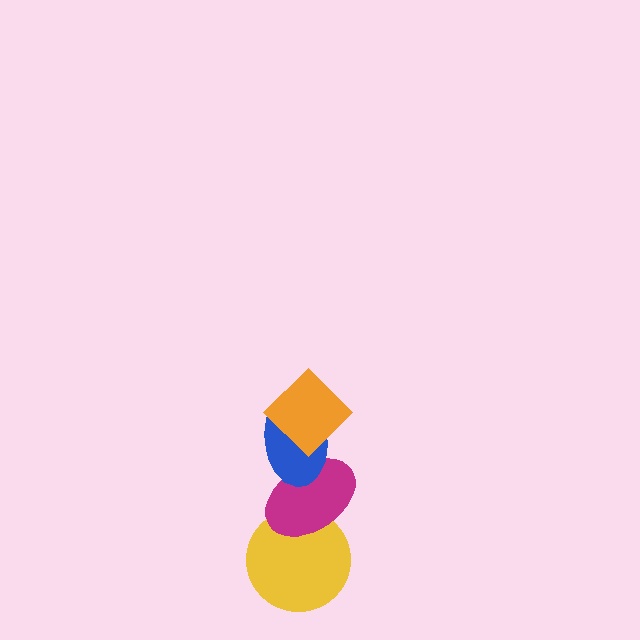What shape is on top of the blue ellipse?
The orange diamond is on top of the blue ellipse.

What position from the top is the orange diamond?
The orange diamond is 1st from the top.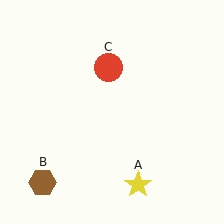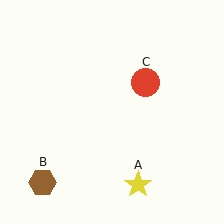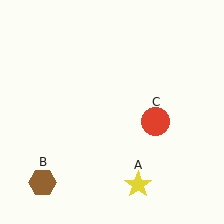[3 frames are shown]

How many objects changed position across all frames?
1 object changed position: red circle (object C).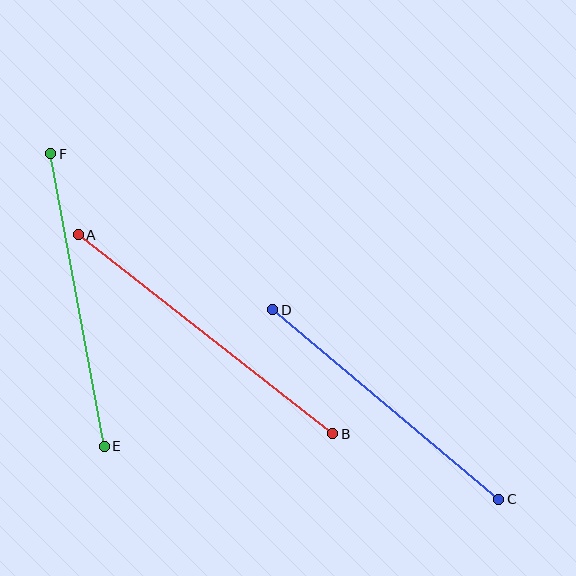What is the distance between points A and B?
The distance is approximately 323 pixels.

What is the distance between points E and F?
The distance is approximately 297 pixels.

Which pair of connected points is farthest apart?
Points A and B are farthest apart.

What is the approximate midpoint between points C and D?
The midpoint is at approximately (386, 405) pixels.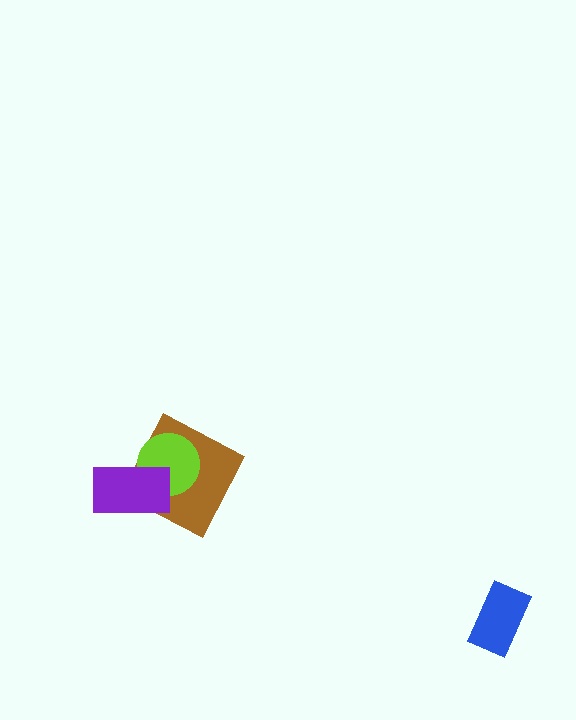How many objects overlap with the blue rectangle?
0 objects overlap with the blue rectangle.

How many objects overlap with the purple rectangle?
2 objects overlap with the purple rectangle.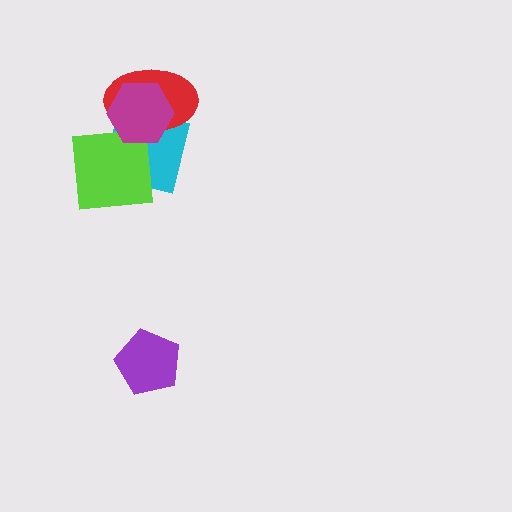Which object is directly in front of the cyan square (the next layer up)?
The lime square is directly in front of the cyan square.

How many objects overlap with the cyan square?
3 objects overlap with the cyan square.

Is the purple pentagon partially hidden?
No, no other shape covers it.